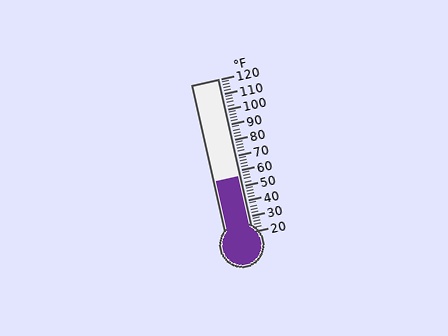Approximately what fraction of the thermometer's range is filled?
The thermometer is filled to approximately 35% of its range.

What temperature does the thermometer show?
The thermometer shows approximately 56°F.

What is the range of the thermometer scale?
The thermometer scale ranges from 20°F to 120°F.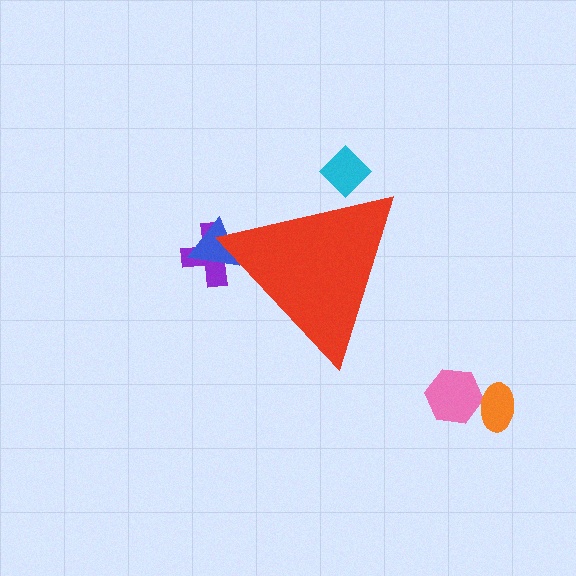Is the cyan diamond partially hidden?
Yes, the cyan diamond is partially hidden behind the red triangle.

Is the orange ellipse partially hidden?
No, the orange ellipse is fully visible.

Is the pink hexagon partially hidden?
No, the pink hexagon is fully visible.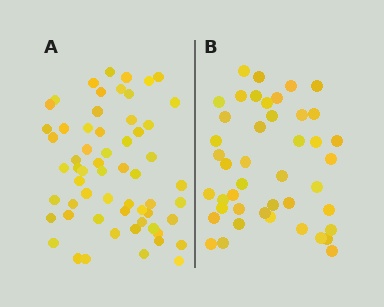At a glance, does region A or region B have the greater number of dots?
Region A (the left region) has more dots.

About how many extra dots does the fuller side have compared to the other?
Region A has approximately 15 more dots than region B.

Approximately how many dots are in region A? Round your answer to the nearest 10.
About 60 dots.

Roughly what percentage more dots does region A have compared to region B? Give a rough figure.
About 35% more.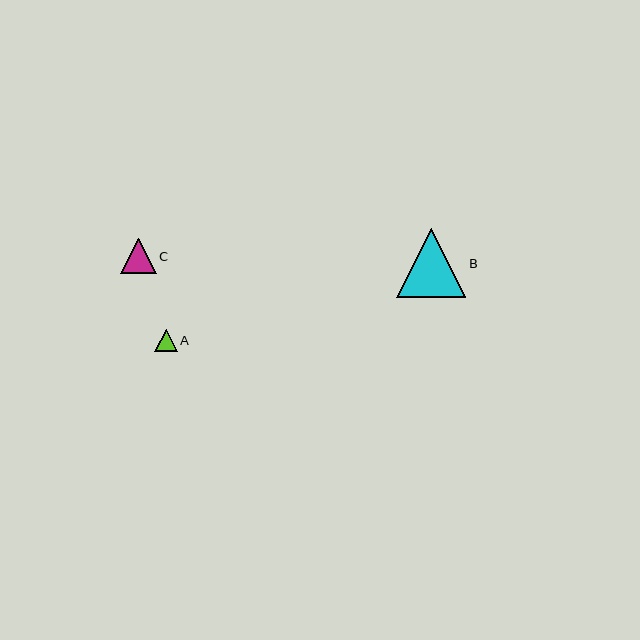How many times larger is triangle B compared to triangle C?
Triangle B is approximately 1.9 times the size of triangle C.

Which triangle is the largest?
Triangle B is the largest with a size of approximately 69 pixels.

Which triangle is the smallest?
Triangle A is the smallest with a size of approximately 22 pixels.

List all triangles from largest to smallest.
From largest to smallest: B, C, A.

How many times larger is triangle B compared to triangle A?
Triangle B is approximately 3.1 times the size of triangle A.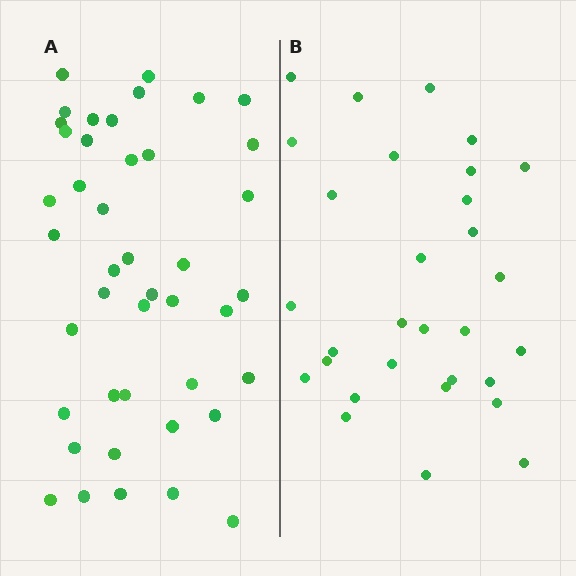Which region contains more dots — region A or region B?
Region A (the left region) has more dots.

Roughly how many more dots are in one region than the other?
Region A has approximately 15 more dots than region B.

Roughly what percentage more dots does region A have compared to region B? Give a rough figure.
About 45% more.